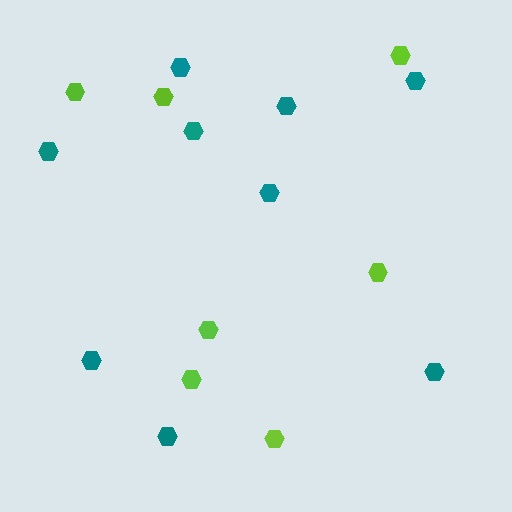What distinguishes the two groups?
There are 2 groups: one group of teal hexagons (9) and one group of lime hexagons (7).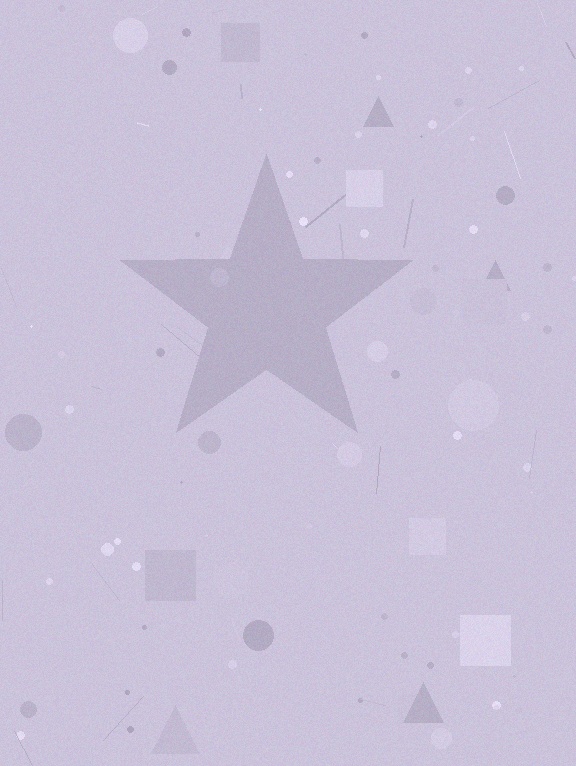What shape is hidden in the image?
A star is hidden in the image.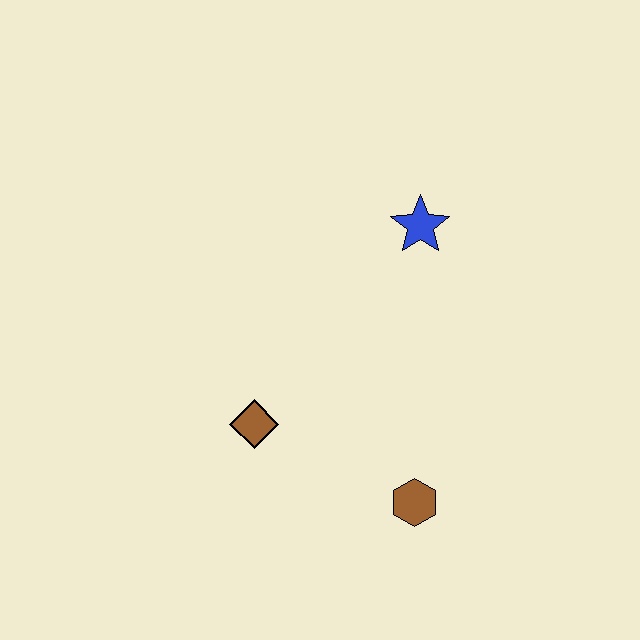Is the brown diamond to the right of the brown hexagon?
No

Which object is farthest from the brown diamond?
The blue star is farthest from the brown diamond.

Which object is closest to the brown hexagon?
The brown diamond is closest to the brown hexagon.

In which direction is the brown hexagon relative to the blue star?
The brown hexagon is below the blue star.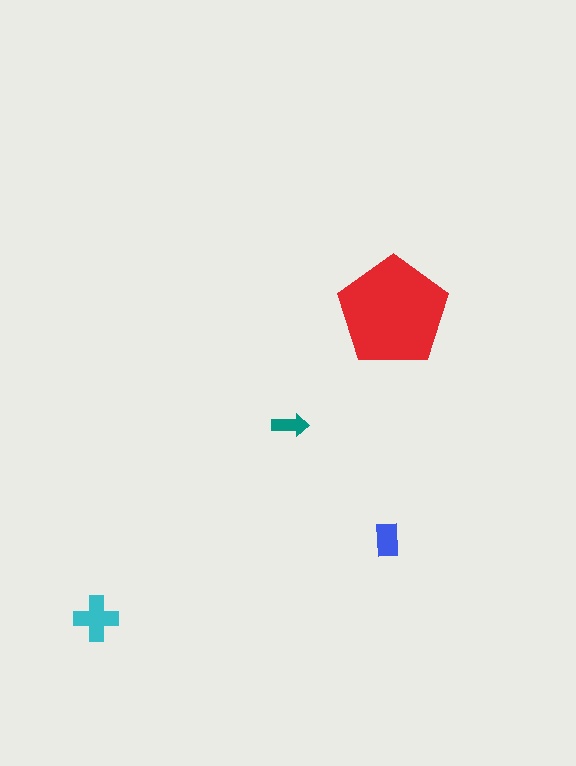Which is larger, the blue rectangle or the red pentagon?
The red pentagon.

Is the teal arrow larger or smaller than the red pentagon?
Smaller.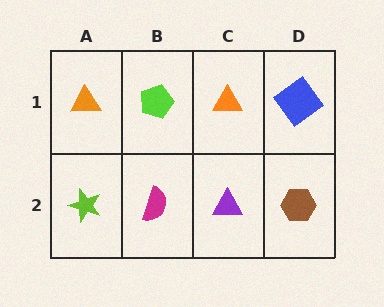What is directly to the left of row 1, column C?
A lime pentagon.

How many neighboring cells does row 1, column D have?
2.